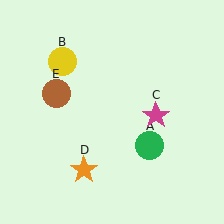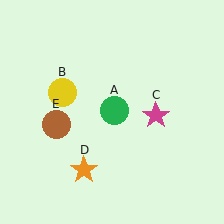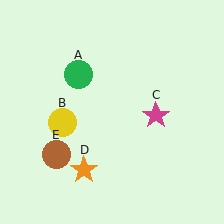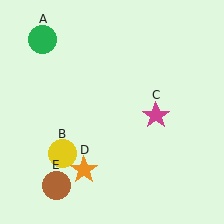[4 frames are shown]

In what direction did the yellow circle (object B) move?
The yellow circle (object B) moved down.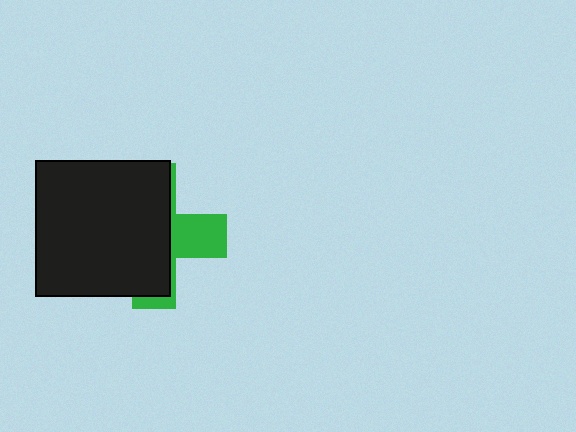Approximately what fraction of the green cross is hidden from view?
Roughly 69% of the green cross is hidden behind the black rectangle.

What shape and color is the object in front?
The object in front is a black rectangle.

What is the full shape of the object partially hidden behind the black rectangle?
The partially hidden object is a green cross.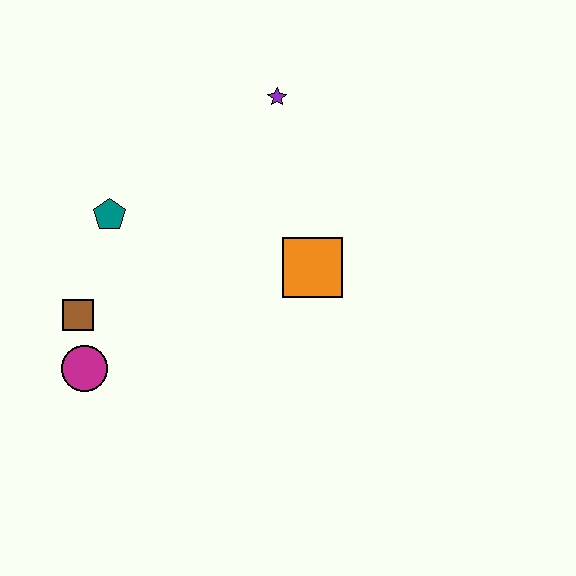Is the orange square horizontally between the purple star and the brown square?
No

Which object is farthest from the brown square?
The purple star is farthest from the brown square.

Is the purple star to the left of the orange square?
Yes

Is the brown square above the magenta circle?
Yes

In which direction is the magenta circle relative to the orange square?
The magenta circle is to the left of the orange square.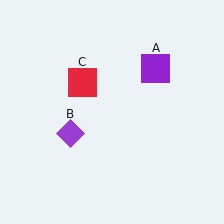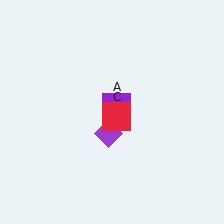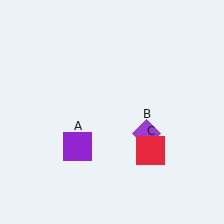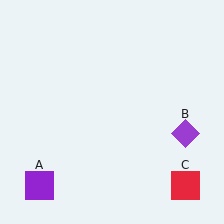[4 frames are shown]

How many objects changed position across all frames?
3 objects changed position: purple square (object A), purple diamond (object B), red square (object C).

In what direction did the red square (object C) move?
The red square (object C) moved down and to the right.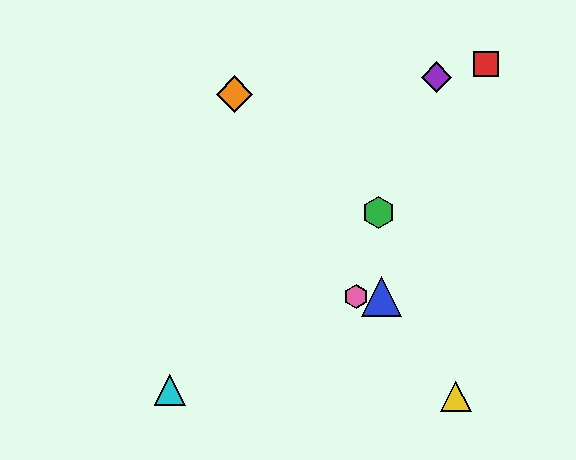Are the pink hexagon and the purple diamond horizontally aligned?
No, the pink hexagon is at y≈296 and the purple diamond is at y≈77.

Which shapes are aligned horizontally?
The blue triangle, the pink hexagon are aligned horizontally.